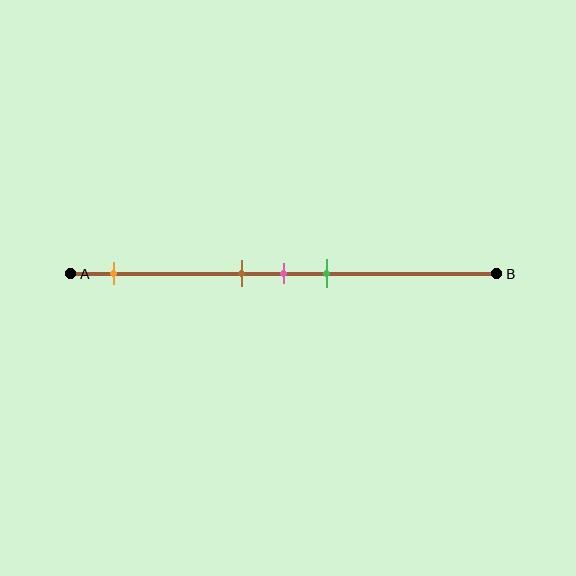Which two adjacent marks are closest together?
The brown and pink marks are the closest adjacent pair.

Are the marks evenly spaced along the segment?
No, the marks are not evenly spaced.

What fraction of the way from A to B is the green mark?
The green mark is approximately 60% (0.6) of the way from A to B.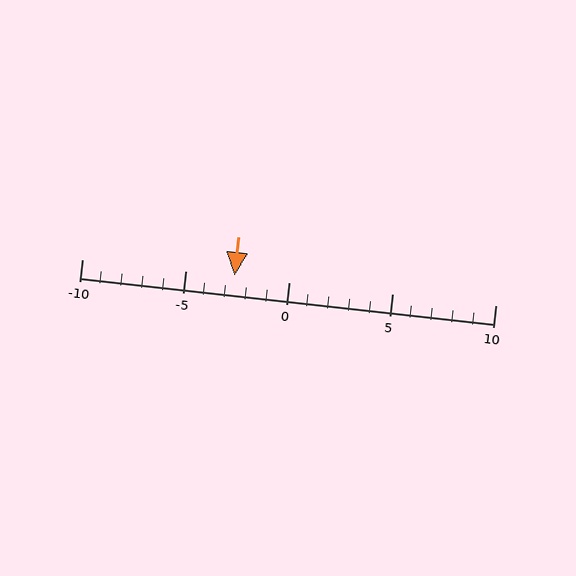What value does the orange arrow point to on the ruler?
The orange arrow points to approximately -3.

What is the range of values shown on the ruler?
The ruler shows values from -10 to 10.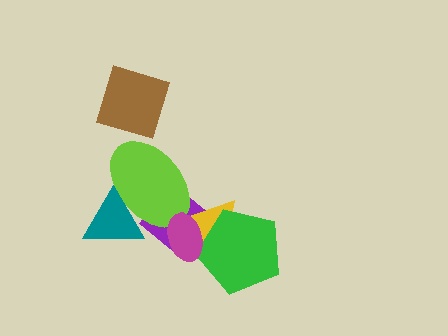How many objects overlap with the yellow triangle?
4 objects overlap with the yellow triangle.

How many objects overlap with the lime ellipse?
4 objects overlap with the lime ellipse.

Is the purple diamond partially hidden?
Yes, it is partially covered by another shape.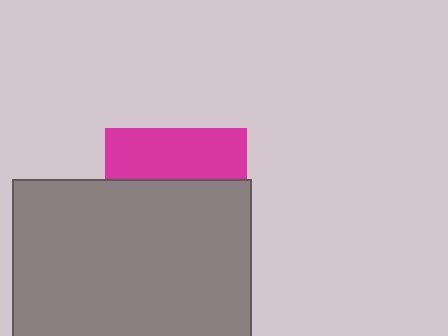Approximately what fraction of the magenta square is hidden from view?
Roughly 63% of the magenta square is hidden behind the gray rectangle.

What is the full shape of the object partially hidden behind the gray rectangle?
The partially hidden object is a magenta square.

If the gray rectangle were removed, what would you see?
You would see the complete magenta square.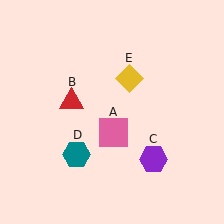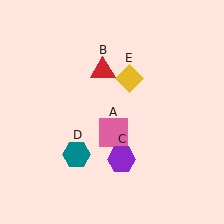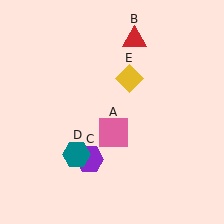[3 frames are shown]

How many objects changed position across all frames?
2 objects changed position: red triangle (object B), purple hexagon (object C).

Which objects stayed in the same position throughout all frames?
Pink square (object A) and teal hexagon (object D) and yellow diamond (object E) remained stationary.